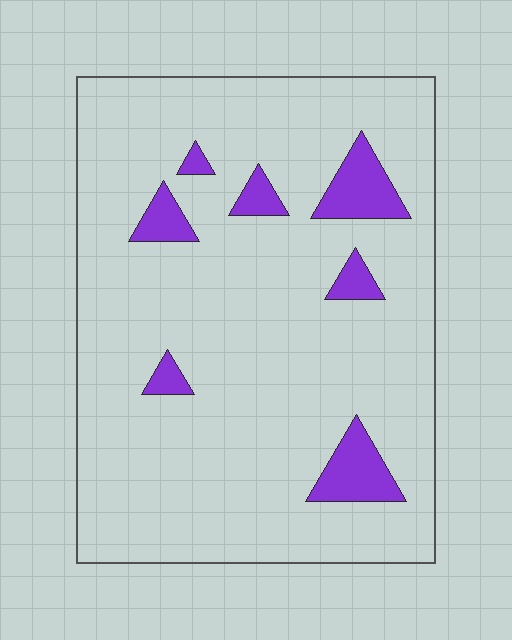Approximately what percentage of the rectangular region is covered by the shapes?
Approximately 10%.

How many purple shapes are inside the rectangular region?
7.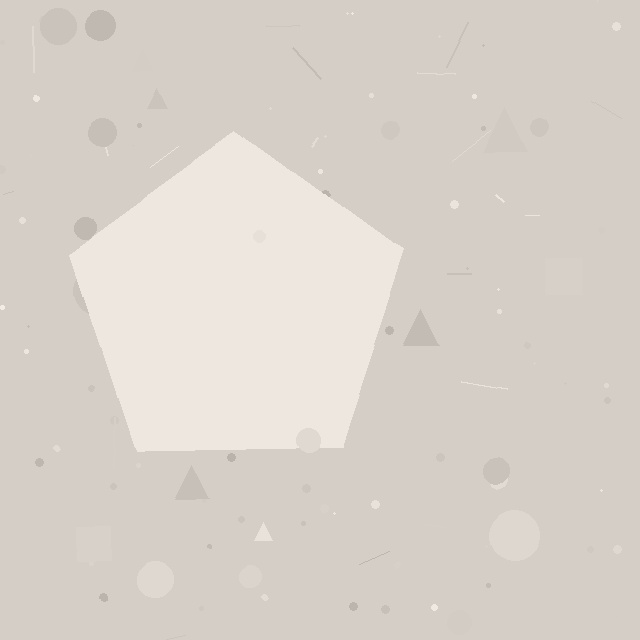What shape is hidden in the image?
A pentagon is hidden in the image.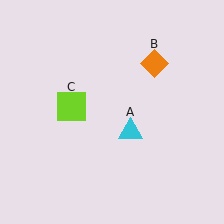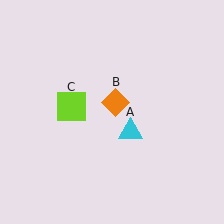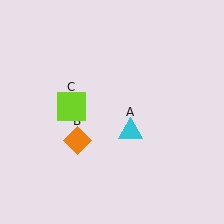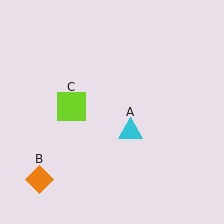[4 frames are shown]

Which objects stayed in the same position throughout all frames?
Cyan triangle (object A) and lime square (object C) remained stationary.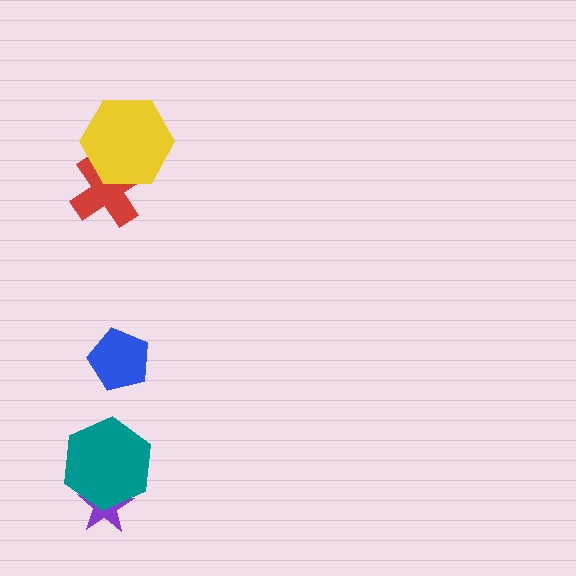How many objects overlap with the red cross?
1 object overlaps with the red cross.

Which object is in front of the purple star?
The teal hexagon is in front of the purple star.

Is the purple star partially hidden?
Yes, it is partially covered by another shape.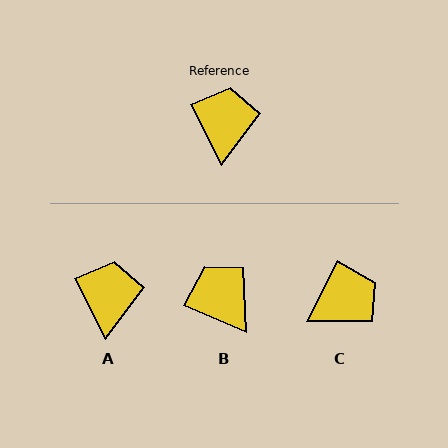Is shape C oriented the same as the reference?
No, it is off by about 53 degrees.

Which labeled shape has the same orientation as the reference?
A.